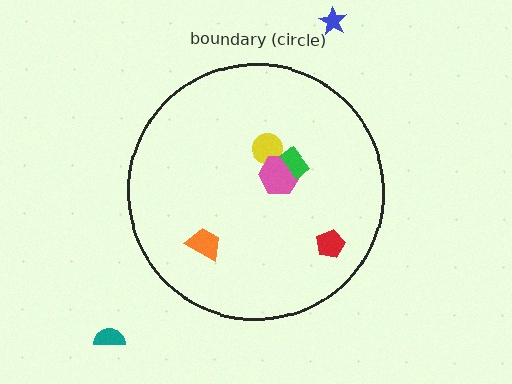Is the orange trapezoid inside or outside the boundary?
Inside.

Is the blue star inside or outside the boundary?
Outside.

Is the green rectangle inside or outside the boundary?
Inside.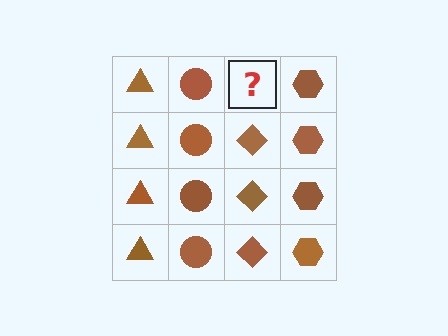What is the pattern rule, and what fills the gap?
The rule is that each column has a consistent shape. The gap should be filled with a brown diamond.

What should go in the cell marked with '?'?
The missing cell should contain a brown diamond.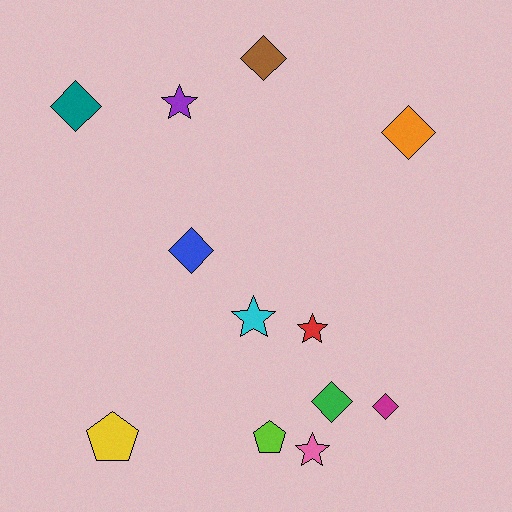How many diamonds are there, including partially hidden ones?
There are 6 diamonds.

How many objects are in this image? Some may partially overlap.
There are 12 objects.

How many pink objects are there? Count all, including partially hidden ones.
There is 1 pink object.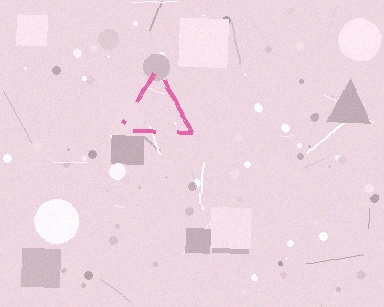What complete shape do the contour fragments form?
The contour fragments form a triangle.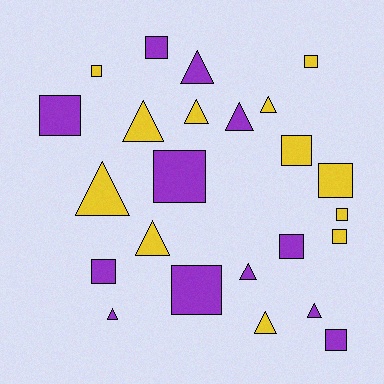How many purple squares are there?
There are 7 purple squares.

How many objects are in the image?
There are 24 objects.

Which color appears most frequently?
Purple, with 12 objects.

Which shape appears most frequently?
Square, with 13 objects.